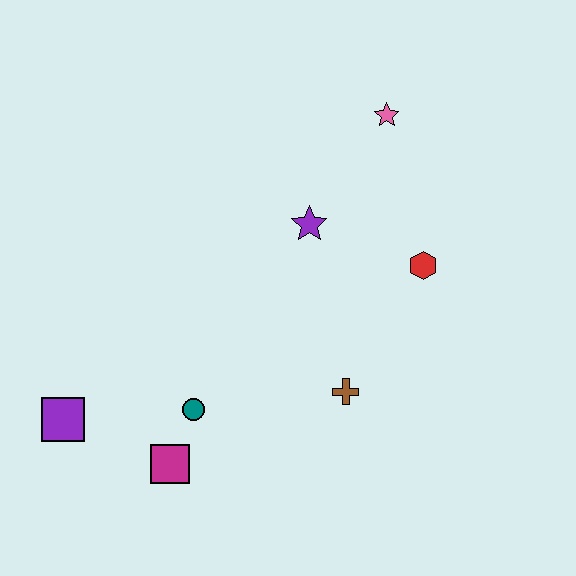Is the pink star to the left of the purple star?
No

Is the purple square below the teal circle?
Yes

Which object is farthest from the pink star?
The purple square is farthest from the pink star.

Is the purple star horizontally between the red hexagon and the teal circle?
Yes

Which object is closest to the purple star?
The red hexagon is closest to the purple star.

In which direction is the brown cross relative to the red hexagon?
The brown cross is below the red hexagon.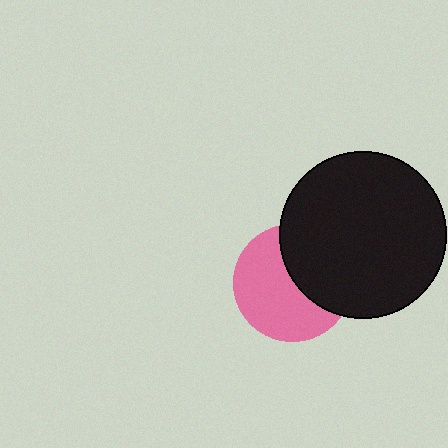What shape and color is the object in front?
The object in front is a black circle.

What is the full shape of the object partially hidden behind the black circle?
The partially hidden object is a pink circle.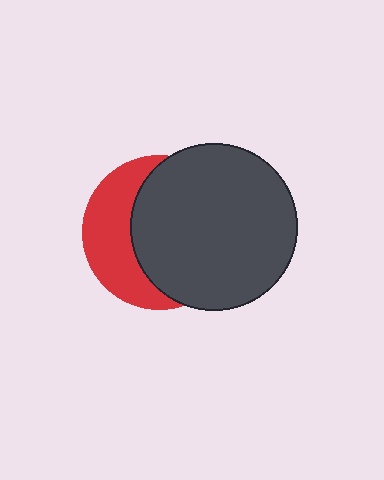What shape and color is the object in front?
The object in front is a dark gray circle.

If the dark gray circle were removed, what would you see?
You would see the complete red circle.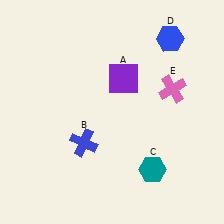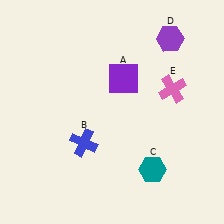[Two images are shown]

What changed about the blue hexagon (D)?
In Image 1, D is blue. In Image 2, it changed to purple.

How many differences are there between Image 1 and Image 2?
There is 1 difference between the two images.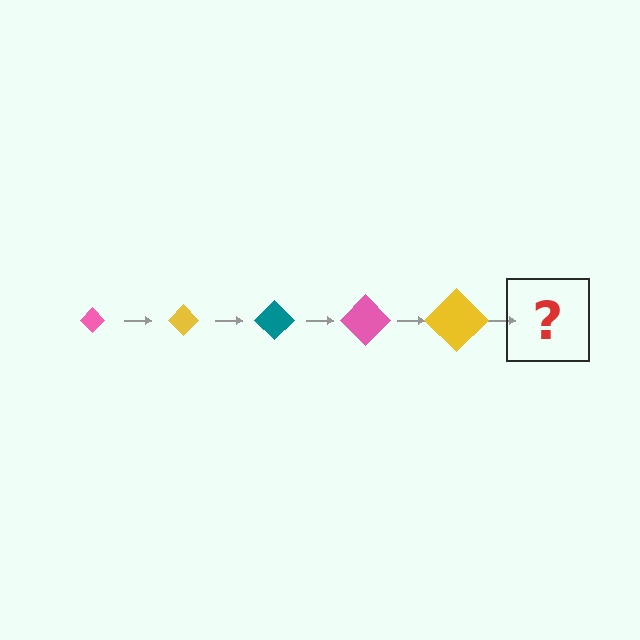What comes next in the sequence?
The next element should be a teal diamond, larger than the previous one.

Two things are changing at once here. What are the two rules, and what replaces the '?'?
The two rules are that the diamond grows larger each step and the color cycles through pink, yellow, and teal. The '?' should be a teal diamond, larger than the previous one.